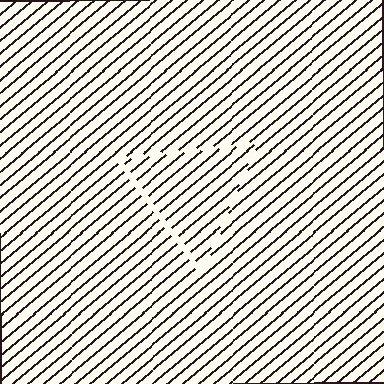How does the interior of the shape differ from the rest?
The interior of the shape contains the same grating, shifted by half a period — the contour is defined by the phase discontinuity where line-ends from the inner and outer gratings abut.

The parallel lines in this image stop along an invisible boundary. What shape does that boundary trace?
An illusory triangle. The interior of the shape contains the same grating, shifted by half a period — the contour is defined by the phase discontinuity where line-ends from the inner and outer gratings abut.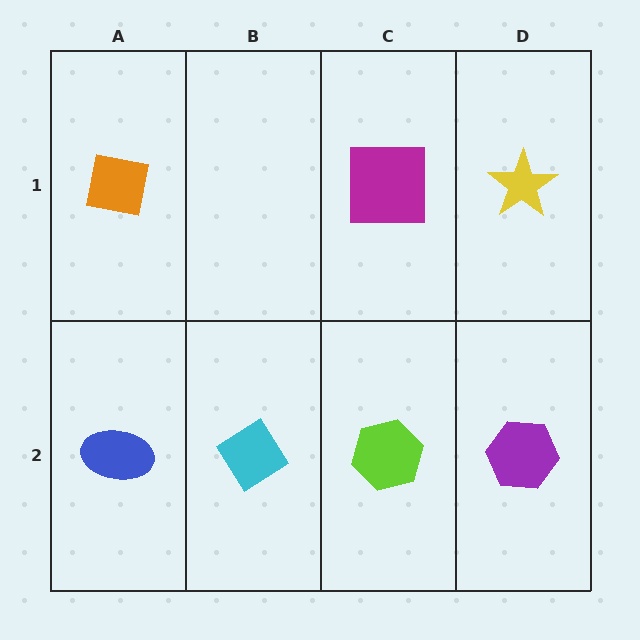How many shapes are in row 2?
4 shapes.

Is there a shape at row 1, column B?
No, that cell is empty.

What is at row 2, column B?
A cyan diamond.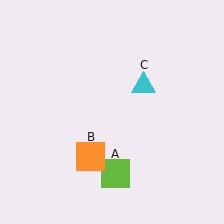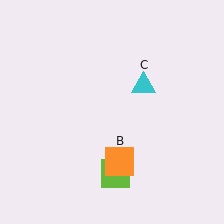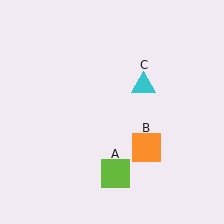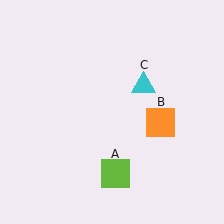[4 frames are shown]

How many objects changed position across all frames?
1 object changed position: orange square (object B).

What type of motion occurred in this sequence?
The orange square (object B) rotated counterclockwise around the center of the scene.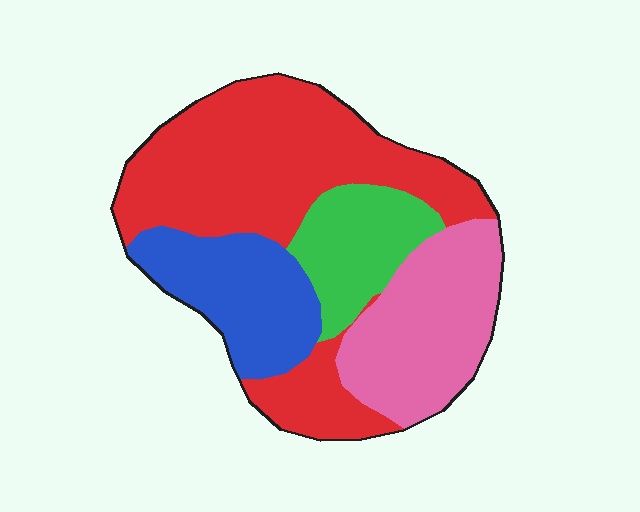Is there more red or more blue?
Red.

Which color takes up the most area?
Red, at roughly 45%.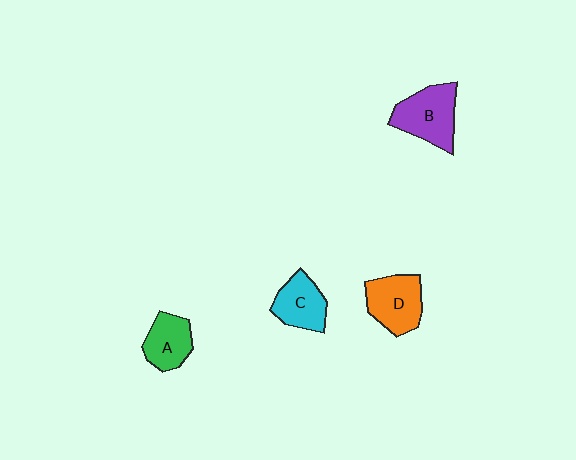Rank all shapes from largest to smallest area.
From largest to smallest: B (purple), D (orange), C (cyan), A (green).